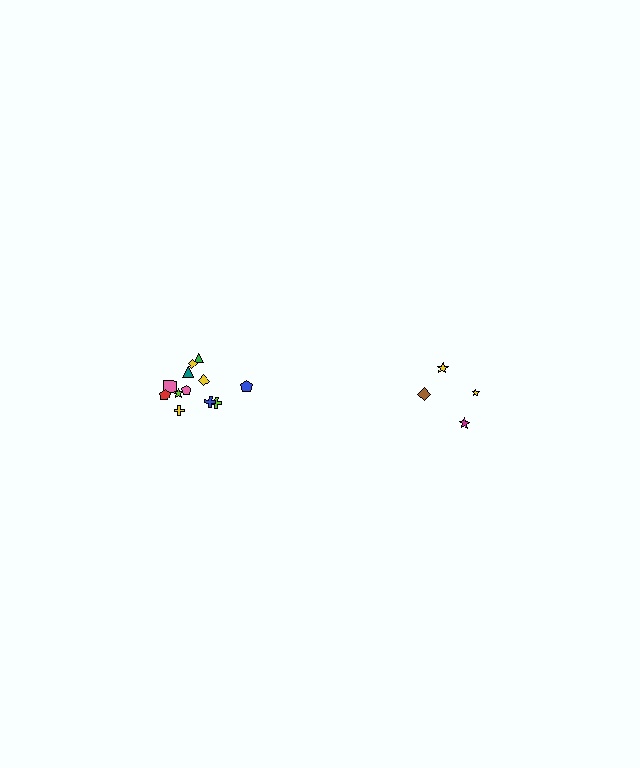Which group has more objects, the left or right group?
The left group.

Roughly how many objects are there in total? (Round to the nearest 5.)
Roughly 15 objects in total.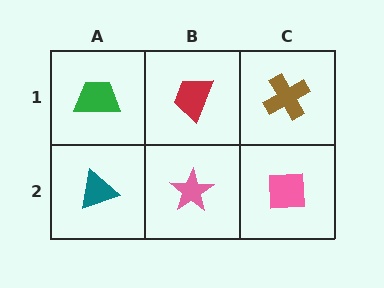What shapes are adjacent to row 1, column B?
A pink star (row 2, column B), a green trapezoid (row 1, column A), a brown cross (row 1, column C).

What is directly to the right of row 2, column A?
A pink star.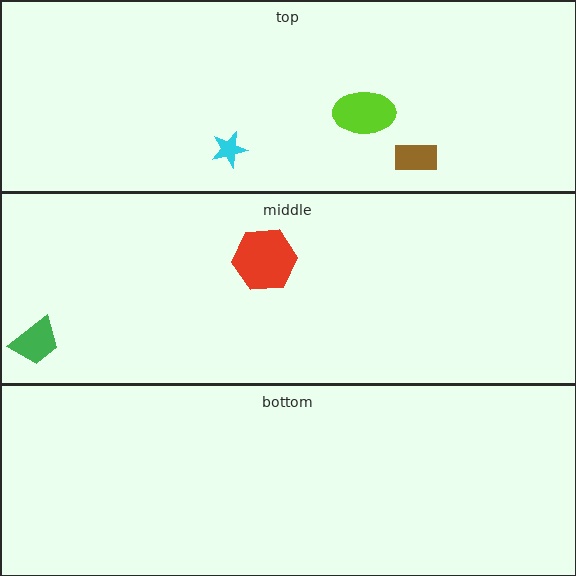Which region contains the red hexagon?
The middle region.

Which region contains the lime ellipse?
The top region.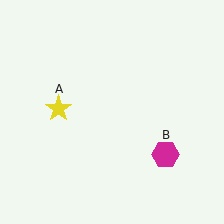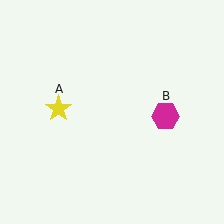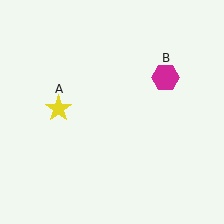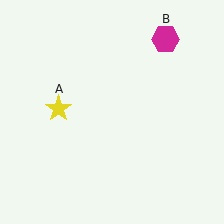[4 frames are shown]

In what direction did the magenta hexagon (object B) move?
The magenta hexagon (object B) moved up.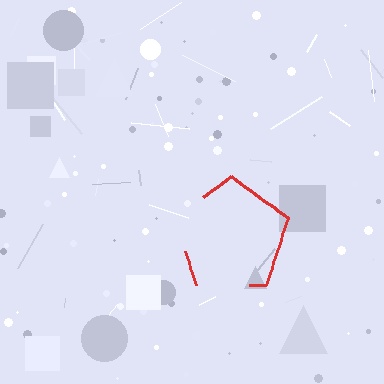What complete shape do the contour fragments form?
The contour fragments form a pentagon.